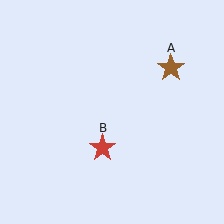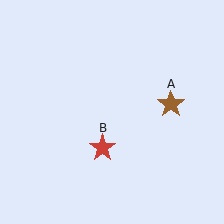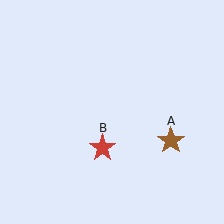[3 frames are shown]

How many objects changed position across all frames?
1 object changed position: brown star (object A).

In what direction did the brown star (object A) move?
The brown star (object A) moved down.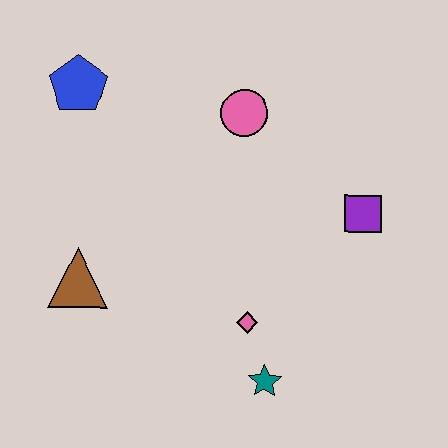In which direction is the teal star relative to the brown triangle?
The teal star is to the right of the brown triangle.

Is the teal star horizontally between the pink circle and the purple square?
Yes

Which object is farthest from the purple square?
The blue pentagon is farthest from the purple square.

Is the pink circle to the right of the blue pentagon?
Yes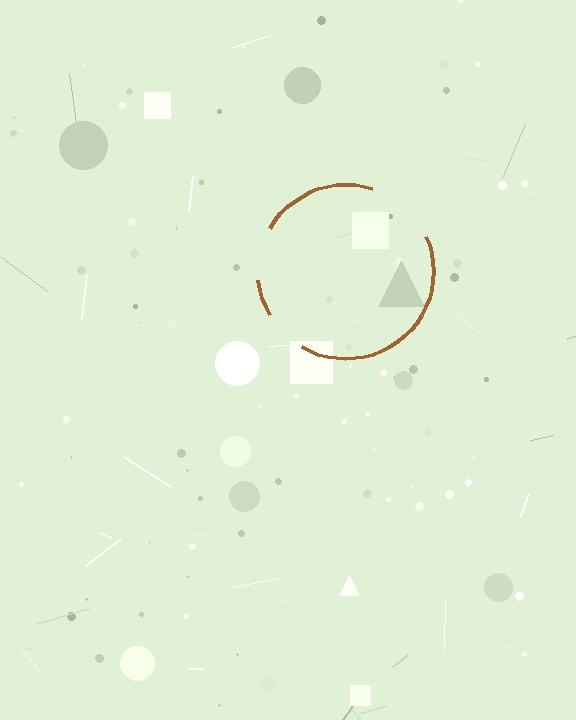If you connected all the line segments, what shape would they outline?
They would outline a circle.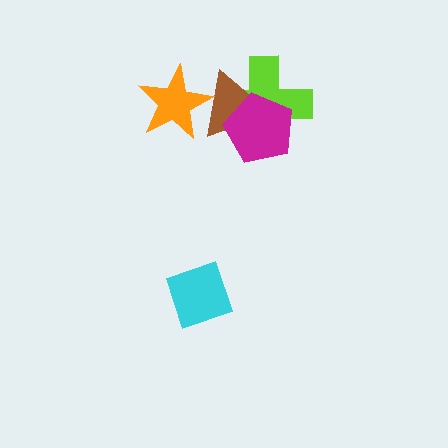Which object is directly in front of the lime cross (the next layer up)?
The brown triangle is directly in front of the lime cross.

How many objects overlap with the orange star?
1 object overlaps with the orange star.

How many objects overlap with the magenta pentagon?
2 objects overlap with the magenta pentagon.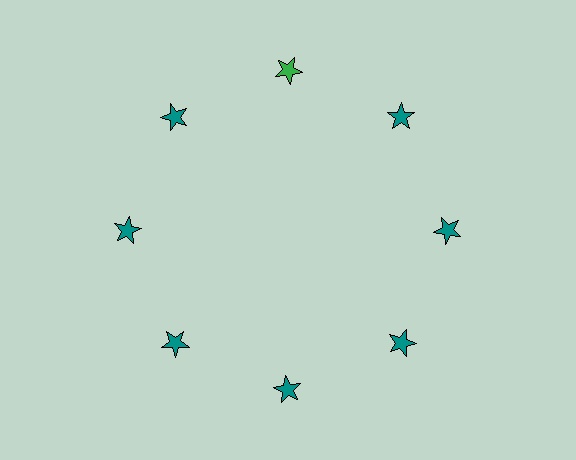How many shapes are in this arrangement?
There are 8 shapes arranged in a ring pattern.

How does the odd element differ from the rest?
It has a different color: green instead of teal.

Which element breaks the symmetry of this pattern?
The green star at roughly the 12 o'clock position breaks the symmetry. All other shapes are teal stars.